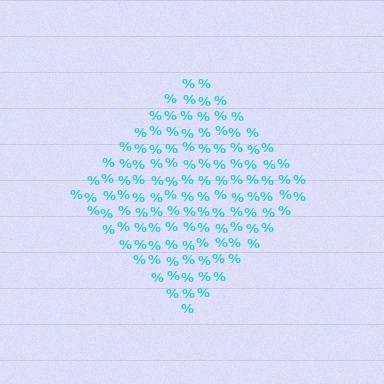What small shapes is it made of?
It is made of small percent signs.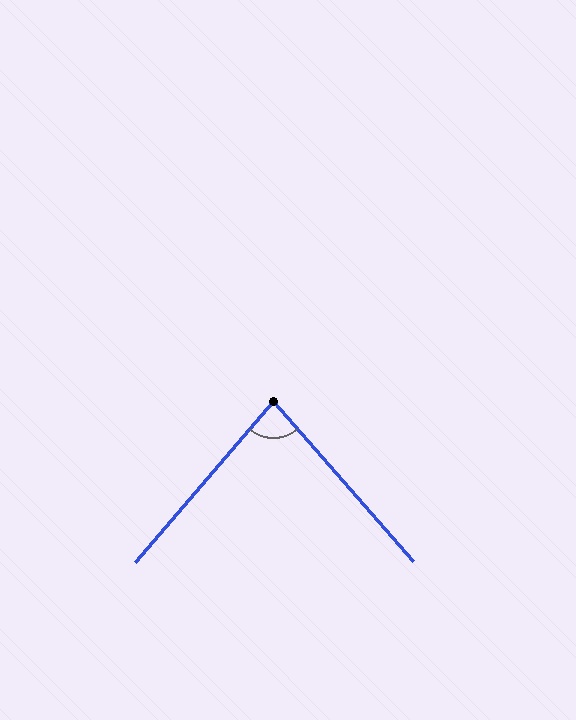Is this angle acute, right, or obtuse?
It is acute.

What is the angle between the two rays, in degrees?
Approximately 82 degrees.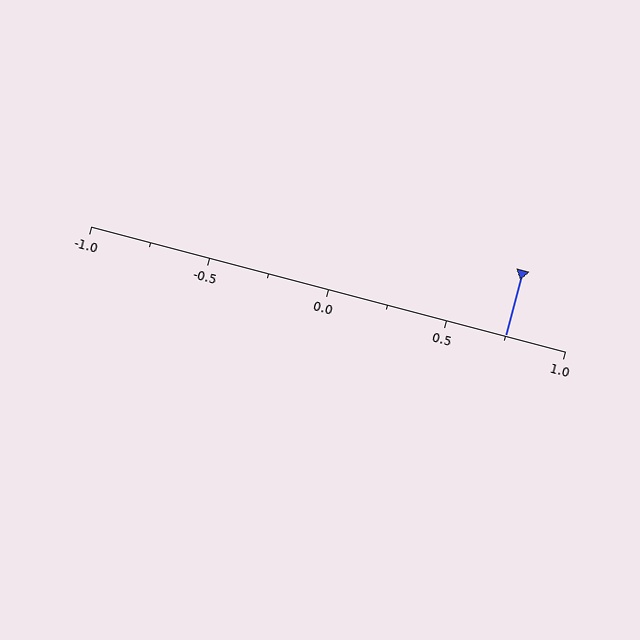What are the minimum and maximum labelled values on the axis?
The axis runs from -1.0 to 1.0.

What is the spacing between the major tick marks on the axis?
The major ticks are spaced 0.5 apart.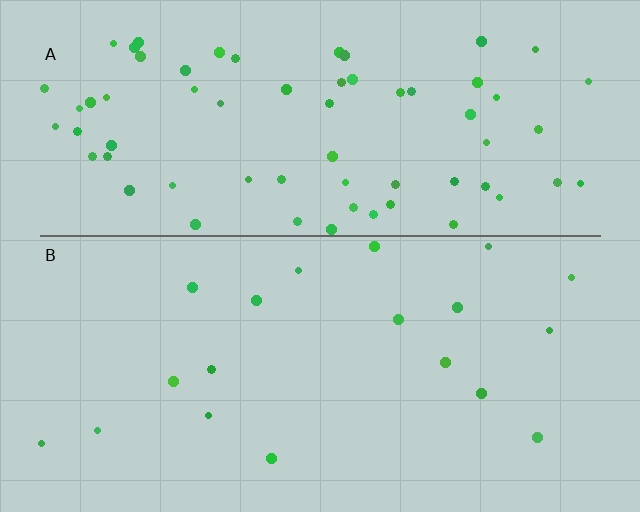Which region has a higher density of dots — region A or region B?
A (the top).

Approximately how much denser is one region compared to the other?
Approximately 3.6× — region A over region B.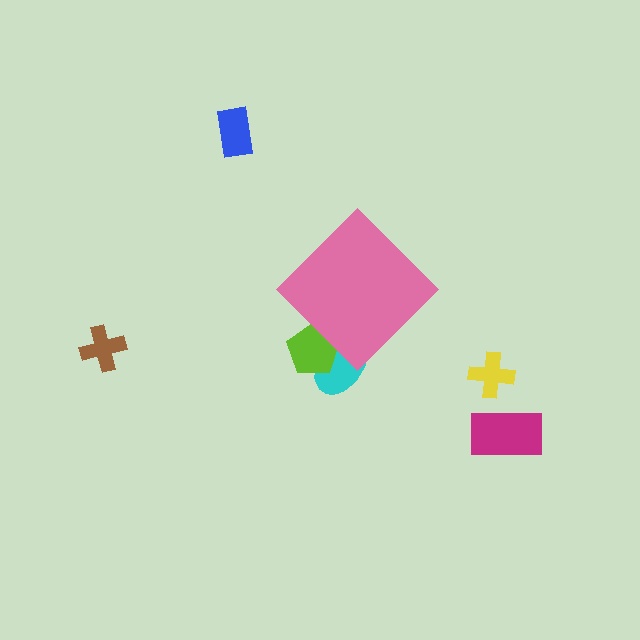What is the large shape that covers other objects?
A pink diamond.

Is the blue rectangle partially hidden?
No, the blue rectangle is fully visible.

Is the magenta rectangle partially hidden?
No, the magenta rectangle is fully visible.